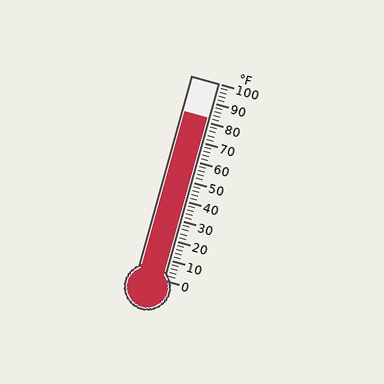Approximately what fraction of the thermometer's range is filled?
The thermometer is filled to approximately 80% of its range.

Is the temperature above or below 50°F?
The temperature is above 50°F.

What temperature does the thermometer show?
The thermometer shows approximately 82°F.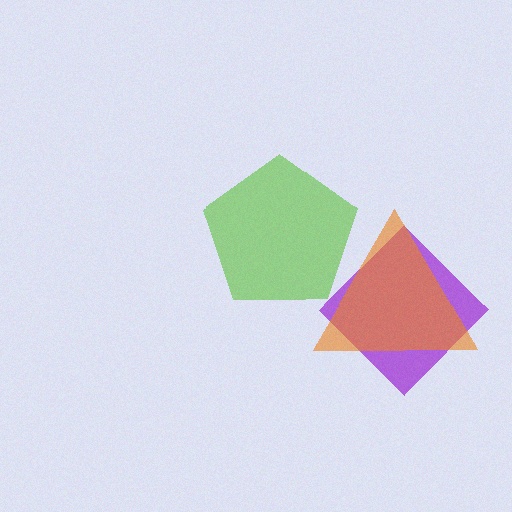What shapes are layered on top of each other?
The layered shapes are: a lime pentagon, a purple diamond, an orange triangle.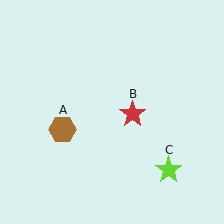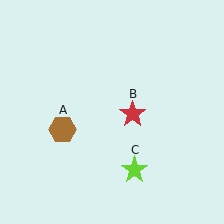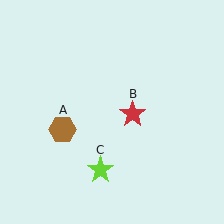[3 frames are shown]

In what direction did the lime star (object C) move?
The lime star (object C) moved left.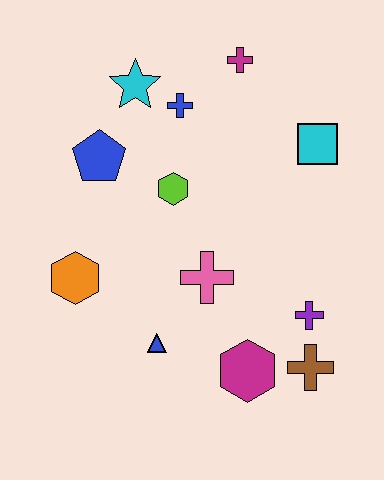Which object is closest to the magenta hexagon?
The brown cross is closest to the magenta hexagon.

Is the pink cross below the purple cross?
No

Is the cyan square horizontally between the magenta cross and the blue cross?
No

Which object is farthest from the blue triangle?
The magenta cross is farthest from the blue triangle.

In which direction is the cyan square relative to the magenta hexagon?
The cyan square is above the magenta hexagon.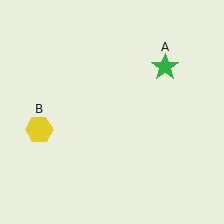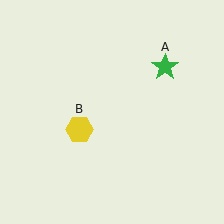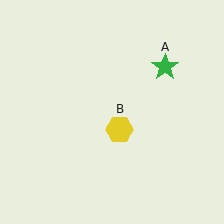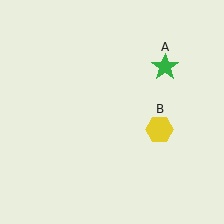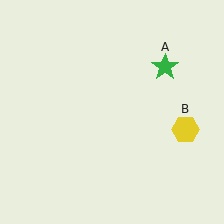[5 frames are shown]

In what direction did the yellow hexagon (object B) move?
The yellow hexagon (object B) moved right.